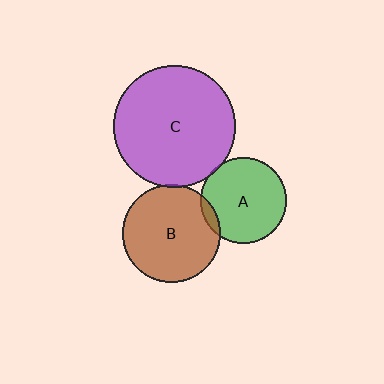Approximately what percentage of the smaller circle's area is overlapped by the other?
Approximately 5%.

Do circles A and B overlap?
Yes.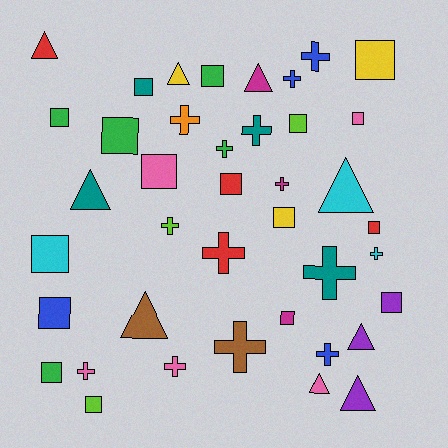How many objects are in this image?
There are 40 objects.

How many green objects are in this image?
There are 5 green objects.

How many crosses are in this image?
There are 14 crosses.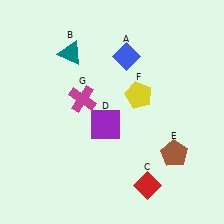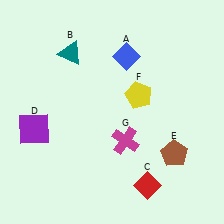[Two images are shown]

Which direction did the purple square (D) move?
The purple square (D) moved left.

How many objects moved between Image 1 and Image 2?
2 objects moved between the two images.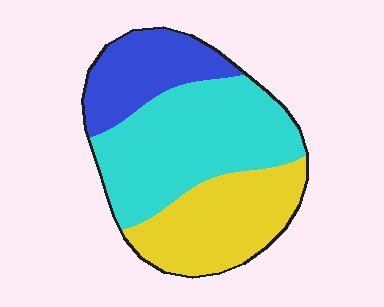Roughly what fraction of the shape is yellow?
Yellow covers around 30% of the shape.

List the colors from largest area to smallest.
From largest to smallest: cyan, yellow, blue.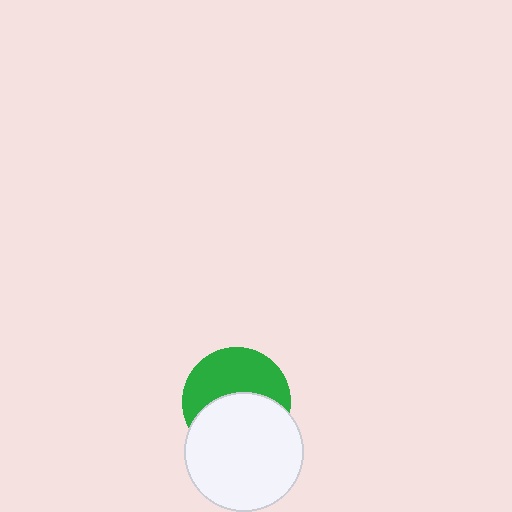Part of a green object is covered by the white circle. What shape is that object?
It is a circle.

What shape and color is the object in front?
The object in front is a white circle.